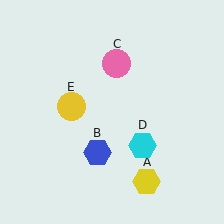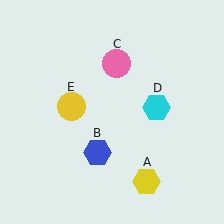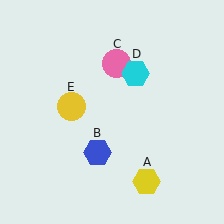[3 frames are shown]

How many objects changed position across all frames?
1 object changed position: cyan hexagon (object D).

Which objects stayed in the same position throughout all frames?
Yellow hexagon (object A) and blue hexagon (object B) and pink circle (object C) and yellow circle (object E) remained stationary.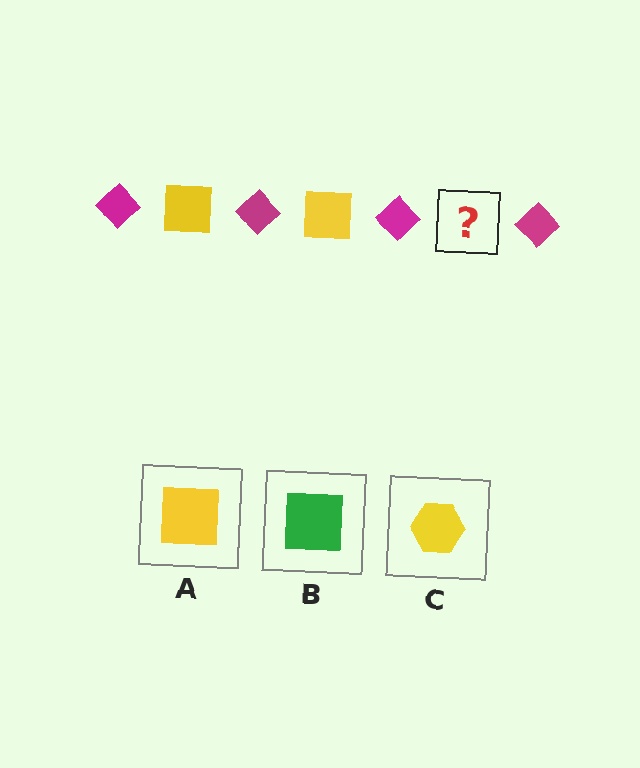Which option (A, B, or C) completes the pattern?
A.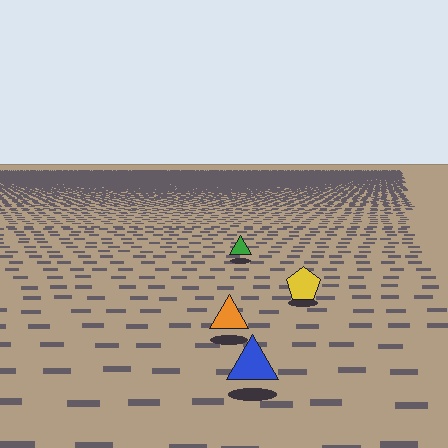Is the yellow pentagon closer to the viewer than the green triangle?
Yes. The yellow pentagon is closer — you can tell from the texture gradient: the ground texture is coarser near it.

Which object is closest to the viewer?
The blue triangle is closest. The texture marks near it are larger and more spread out.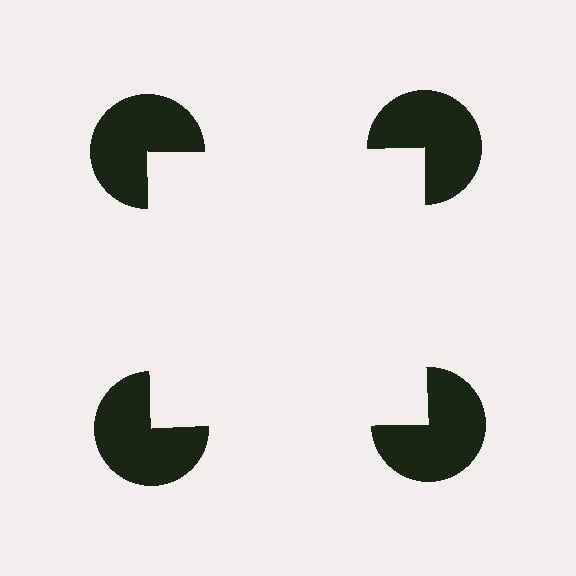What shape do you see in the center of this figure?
An illusory square — its edges are inferred from the aligned wedge cuts in the pac-man discs, not physically drawn.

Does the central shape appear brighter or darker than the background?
It typically appears slightly brighter than the background, even though no actual brightness change is drawn.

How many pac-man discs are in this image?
There are 4 — one at each vertex of the illusory square.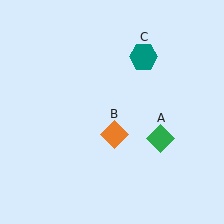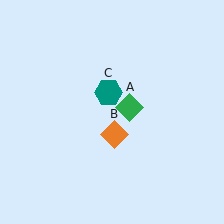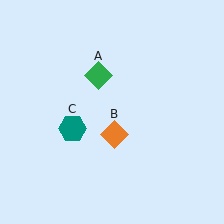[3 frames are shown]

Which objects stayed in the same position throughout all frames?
Orange diamond (object B) remained stationary.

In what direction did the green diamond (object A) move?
The green diamond (object A) moved up and to the left.